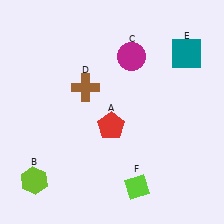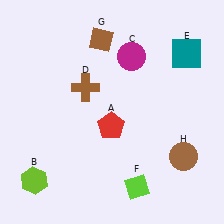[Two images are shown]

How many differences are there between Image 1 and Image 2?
There are 2 differences between the two images.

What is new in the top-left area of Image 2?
A brown diamond (G) was added in the top-left area of Image 2.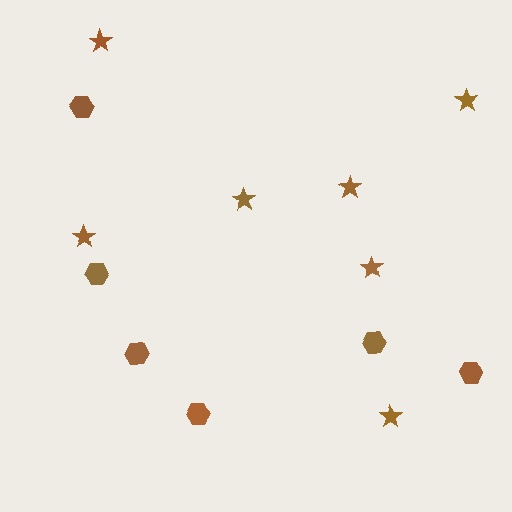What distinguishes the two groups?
There are 2 groups: one group of stars (7) and one group of hexagons (6).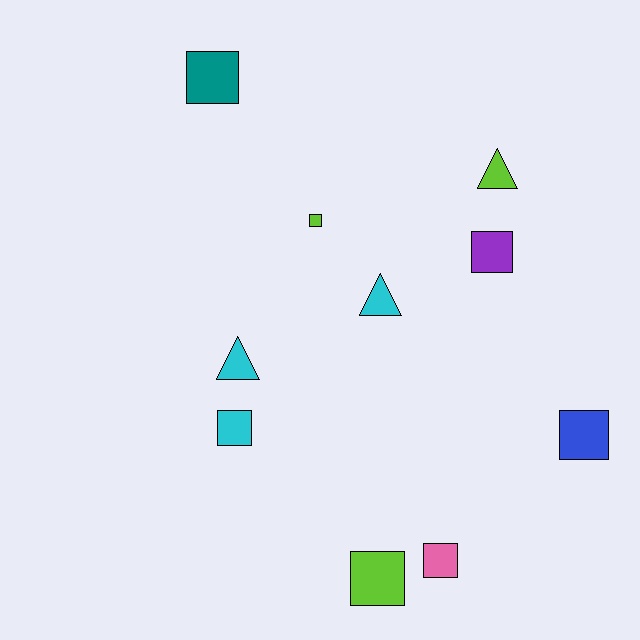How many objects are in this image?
There are 10 objects.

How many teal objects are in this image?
There is 1 teal object.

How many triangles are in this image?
There are 3 triangles.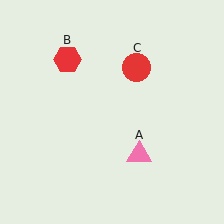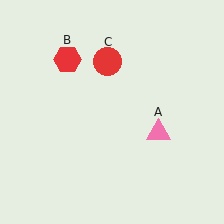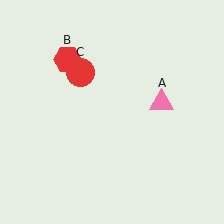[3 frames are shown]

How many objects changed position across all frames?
2 objects changed position: pink triangle (object A), red circle (object C).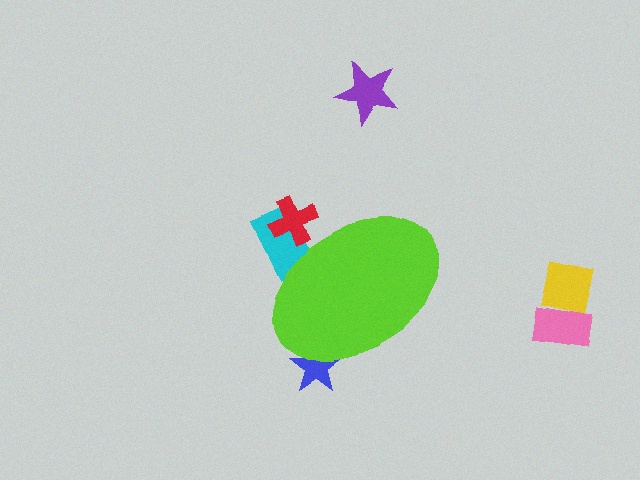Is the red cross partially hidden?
Yes, the red cross is partially hidden behind the lime ellipse.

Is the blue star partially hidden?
Yes, the blue star is partially hidden behind the lime ellipse.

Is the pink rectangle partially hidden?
No, the pink rectangle is fully visible.